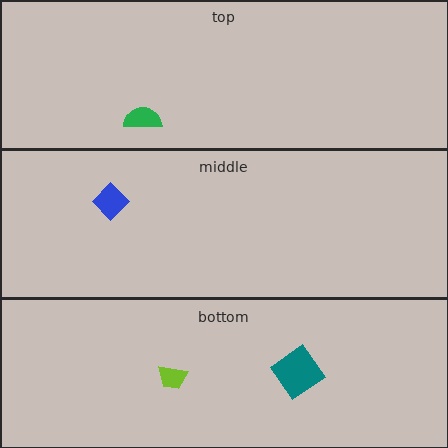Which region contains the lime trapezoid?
The bottom region.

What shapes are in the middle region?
The blue diamond.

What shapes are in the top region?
The green semicircle.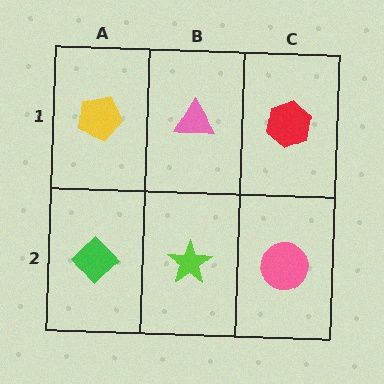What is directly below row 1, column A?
A green diamond.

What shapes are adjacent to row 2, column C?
A red hexagon (row 1, column C), a lime star (row 2, column B).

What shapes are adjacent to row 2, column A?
A yellow pentagon (row 1, column A), a lime star (row 2, column B).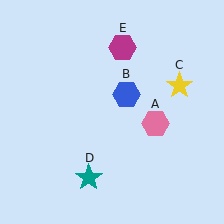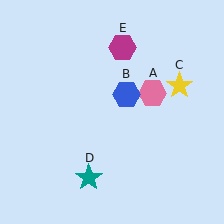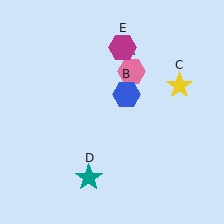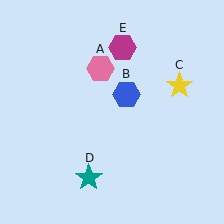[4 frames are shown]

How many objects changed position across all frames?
1 object changed position: pink hexagon (object A).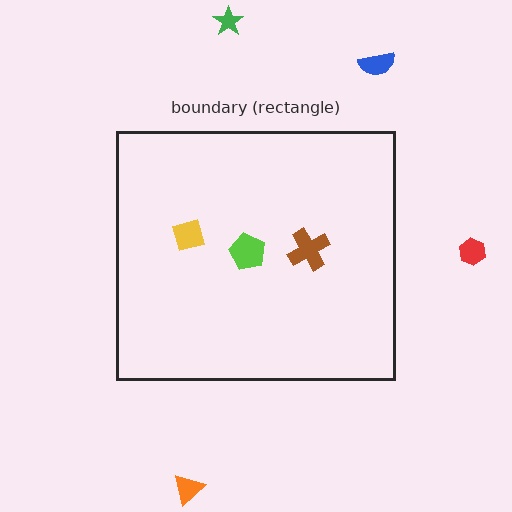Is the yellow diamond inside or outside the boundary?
Inside.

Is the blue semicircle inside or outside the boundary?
Outside.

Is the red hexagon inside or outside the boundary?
Outside.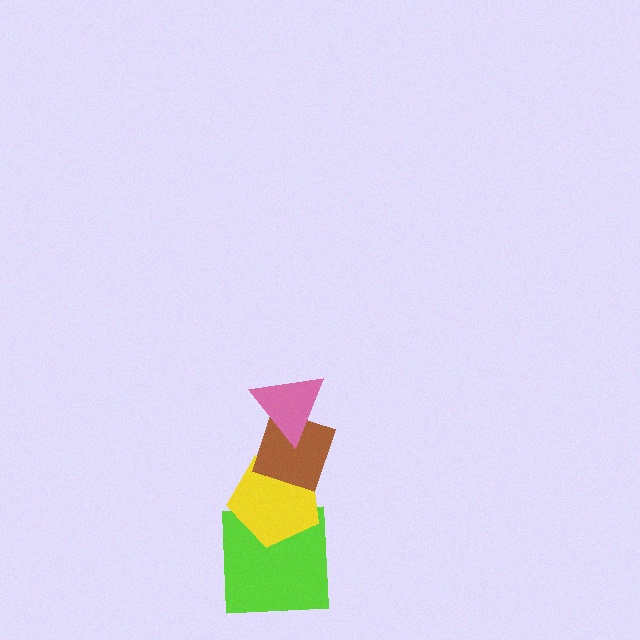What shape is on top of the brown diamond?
The pink triangle is on top of the brown diamond.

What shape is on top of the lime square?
The yellow pentagon is on top of the lime square.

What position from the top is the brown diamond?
The brown diamond is 2nd from the top.